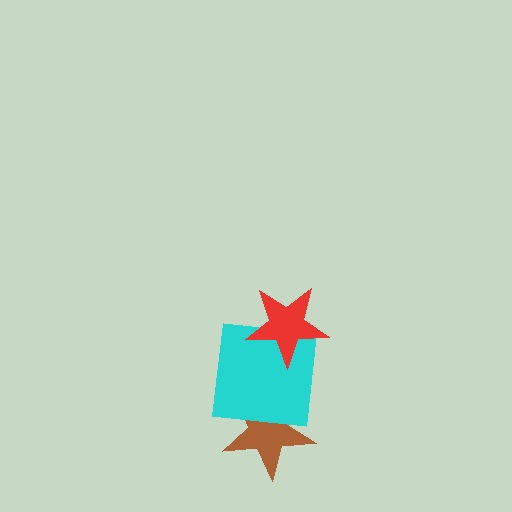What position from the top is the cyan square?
The cyan square is 2nd from the top.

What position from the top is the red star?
The red star is 1st from the top.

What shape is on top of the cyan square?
The red star is on top of the cyan square.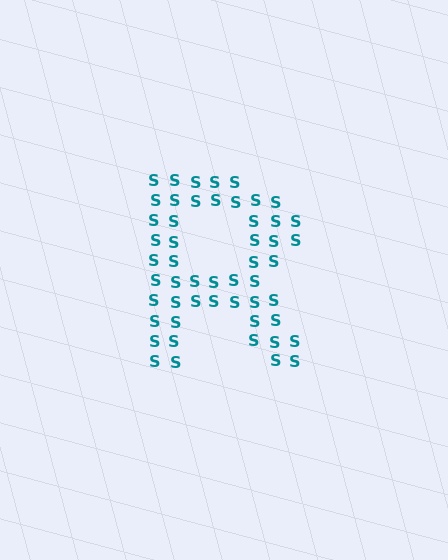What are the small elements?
The small elements are letter S's.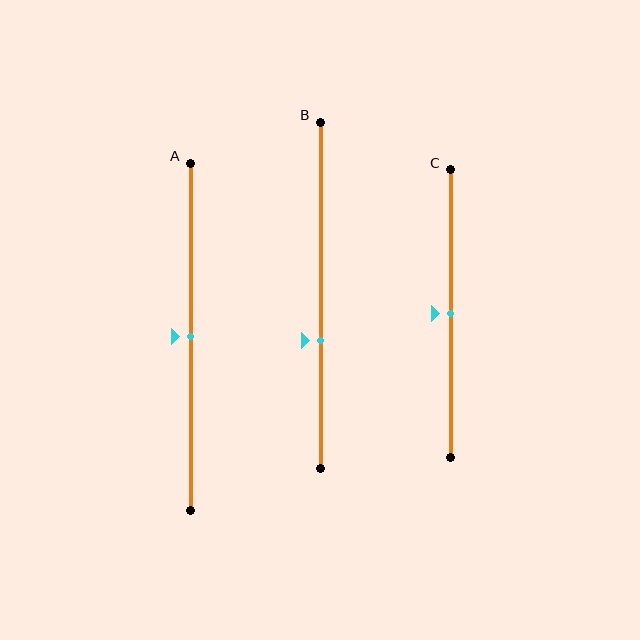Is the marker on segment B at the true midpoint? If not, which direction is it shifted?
No, the marker on segment B is shifted downward by about 13% of the segment length.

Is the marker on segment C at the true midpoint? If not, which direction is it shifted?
Yes, the marker on segment C is at the true midpoint.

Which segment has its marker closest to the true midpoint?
Segment A has its marker closest to the true midpoint.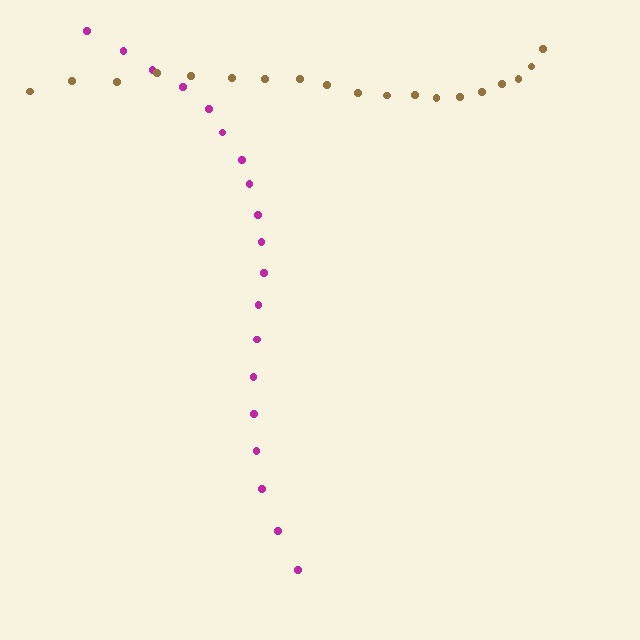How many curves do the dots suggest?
There are 2 distinct paths.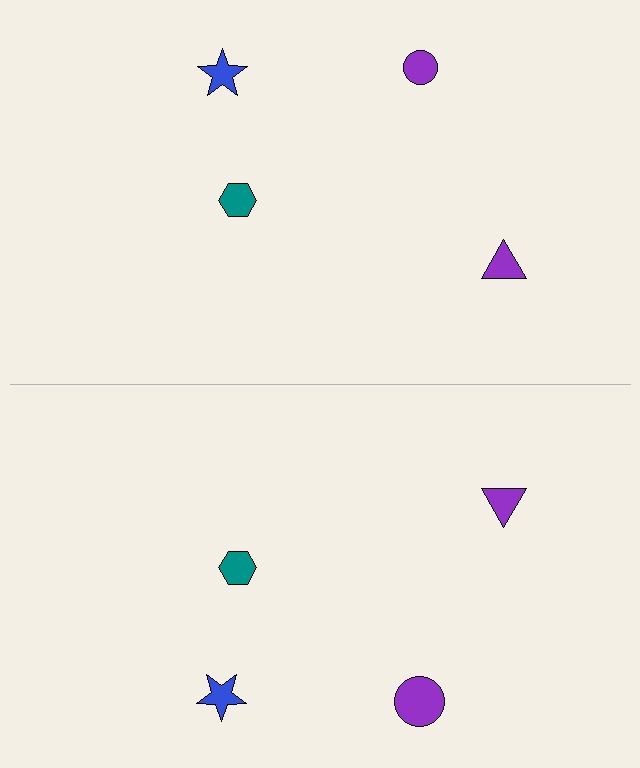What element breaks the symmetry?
The purple circle on the bottom side has a different size than its mirror counterpart.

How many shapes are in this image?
There are 8 shapes in this image.